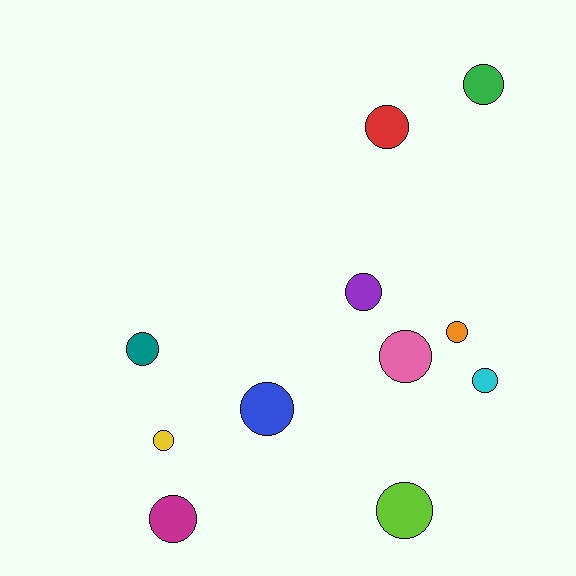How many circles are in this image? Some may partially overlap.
There are 11 circles.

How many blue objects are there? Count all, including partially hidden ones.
There is 1 blue object.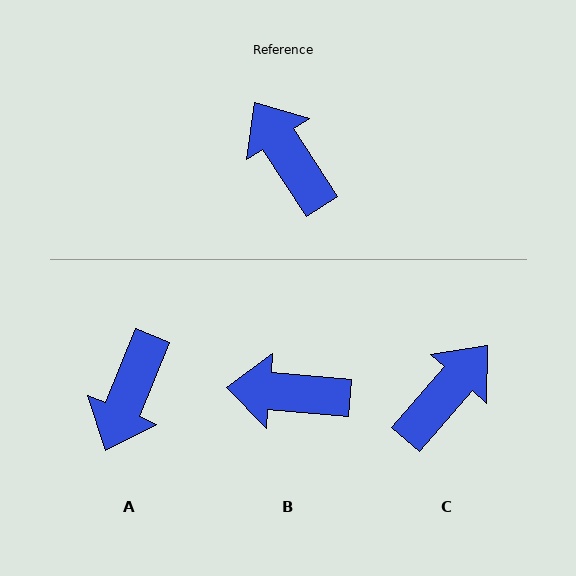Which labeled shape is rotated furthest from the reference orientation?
A, about 125 degrees away.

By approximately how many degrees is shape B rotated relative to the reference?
Approximately 52 degrees counter-clockwise.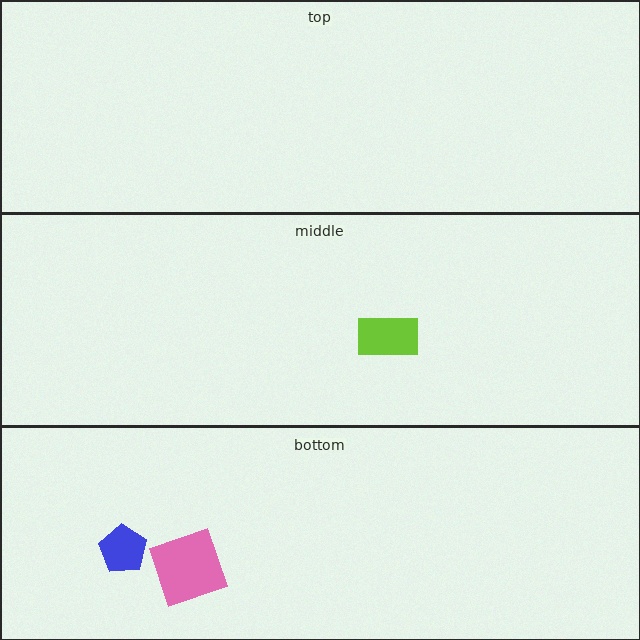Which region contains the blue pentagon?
The bottom region.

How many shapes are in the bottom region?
2.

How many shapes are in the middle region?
1.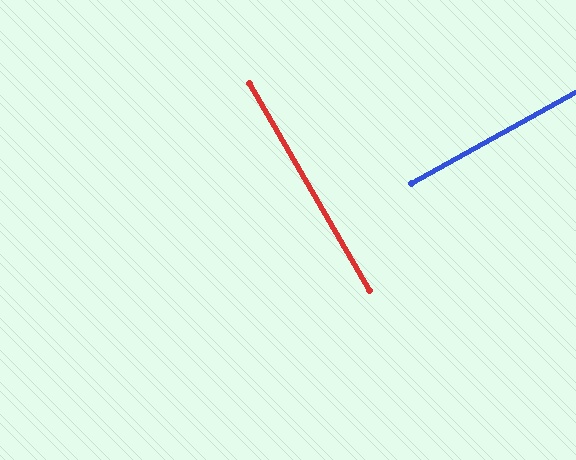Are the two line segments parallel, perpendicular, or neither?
Perpendicular — they meet at approximately 89°.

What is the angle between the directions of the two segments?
Approximately 89 degrees.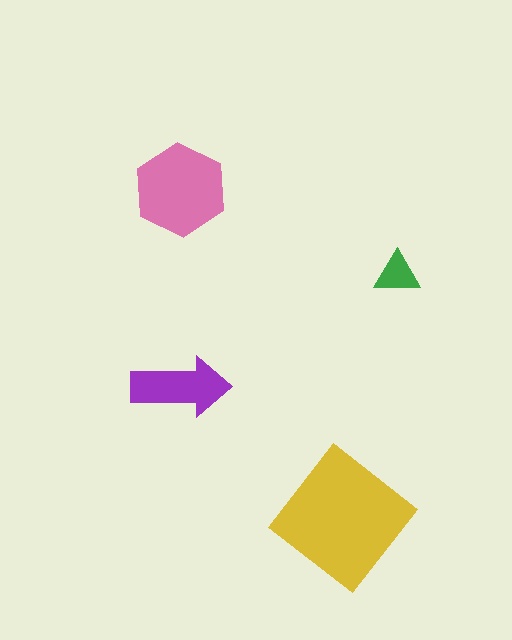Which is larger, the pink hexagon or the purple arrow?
The pink hexagon.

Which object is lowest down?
The yellow diamond is bottommost.